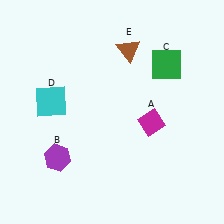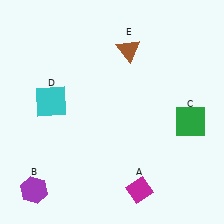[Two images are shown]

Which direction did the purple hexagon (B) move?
The purple hexagon (B) moved down.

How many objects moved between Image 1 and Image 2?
3 objects moved between the two images.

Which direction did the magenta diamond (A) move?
The magenta diamond (A) moved down.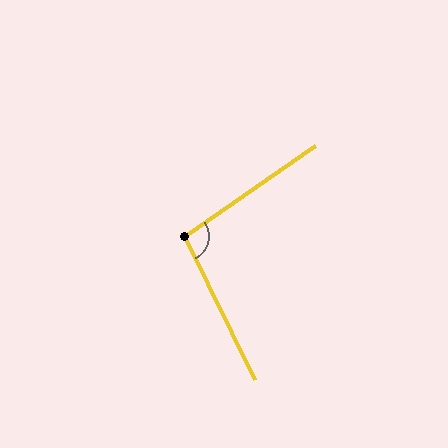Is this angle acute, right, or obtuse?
It is obtuse.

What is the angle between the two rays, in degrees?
Approximately 99 degrees.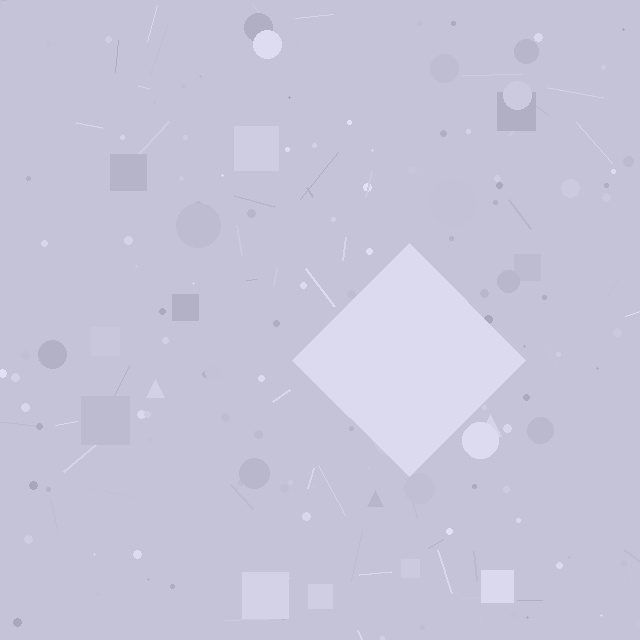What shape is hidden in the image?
A diamond is hidden in the image.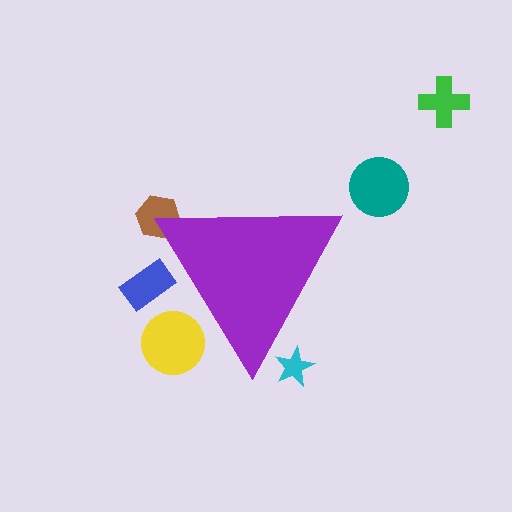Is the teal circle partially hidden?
No, the teal circle is fully visible.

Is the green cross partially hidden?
No, the green cross is fully visible.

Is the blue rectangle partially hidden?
Yes, the blue rectangle is partially hidden behind the purple triangle.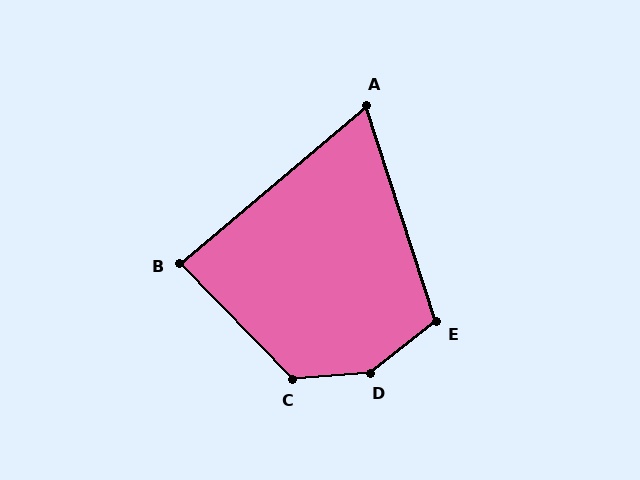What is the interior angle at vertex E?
Approximately 110 degrees (obtuse).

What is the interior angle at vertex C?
Approximately 129 degrees (obtuse).